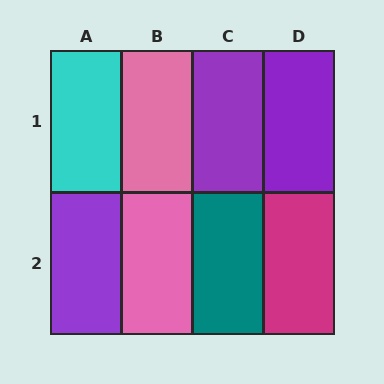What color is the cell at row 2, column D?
Magenta.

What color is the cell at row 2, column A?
Purple.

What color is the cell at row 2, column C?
Teal.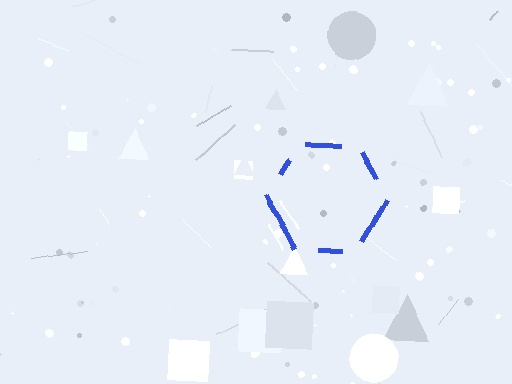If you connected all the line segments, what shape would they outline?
They would outline a hexagon.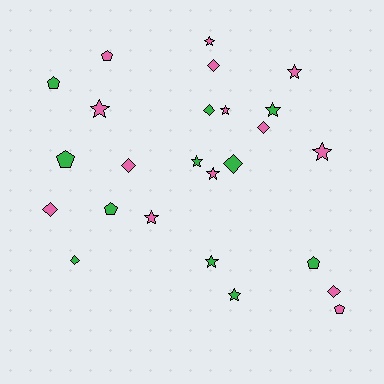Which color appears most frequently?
Pink, with 14 objects.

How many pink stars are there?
There are 7 pink stars.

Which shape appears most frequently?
Star, with 11 objects.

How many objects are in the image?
There are 25 objects.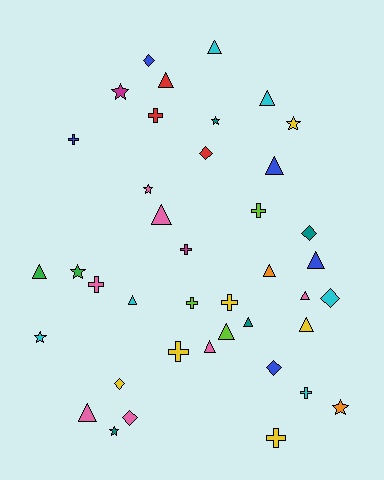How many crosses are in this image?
There are 10 crosses.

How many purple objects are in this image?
There are no purple objects.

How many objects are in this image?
There are 40 objects.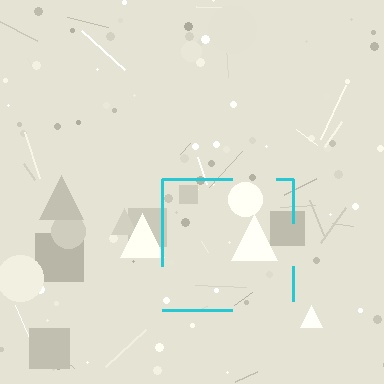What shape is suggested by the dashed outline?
The dashed outline suggests a square.